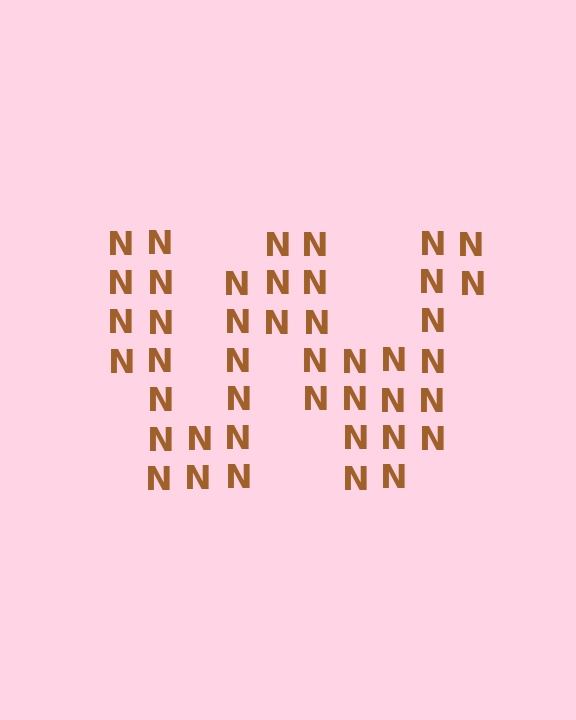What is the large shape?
The large shape is the letter W.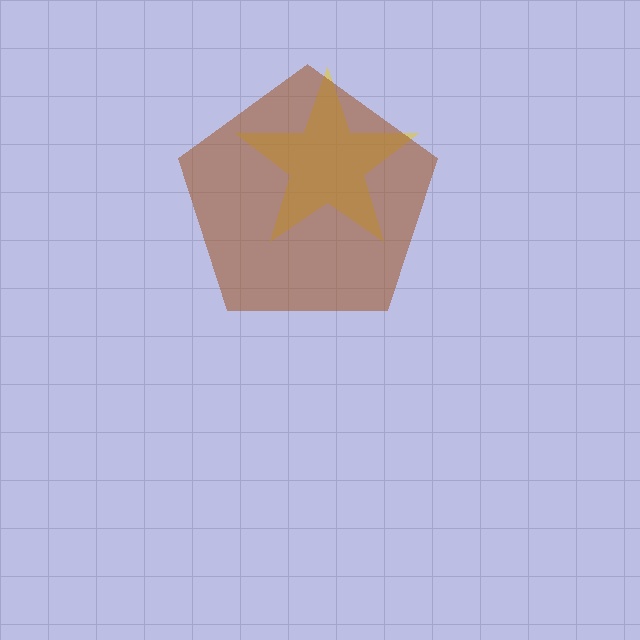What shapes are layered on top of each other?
The layered shapes are: a yellow star, a brown pentagon.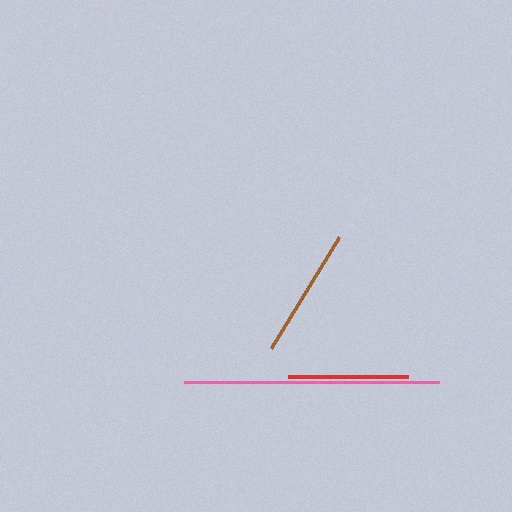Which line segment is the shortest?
The red line is the shortest at approximately 120 pixels.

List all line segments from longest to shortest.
From longest to shortest: pink, brown, red.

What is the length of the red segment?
The red segment is approximately 120 pixels long.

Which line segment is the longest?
The pink line is the longest at approximately 255 pixels.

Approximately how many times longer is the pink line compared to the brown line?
The pink line is approximately 2.0 times the length of the brown line.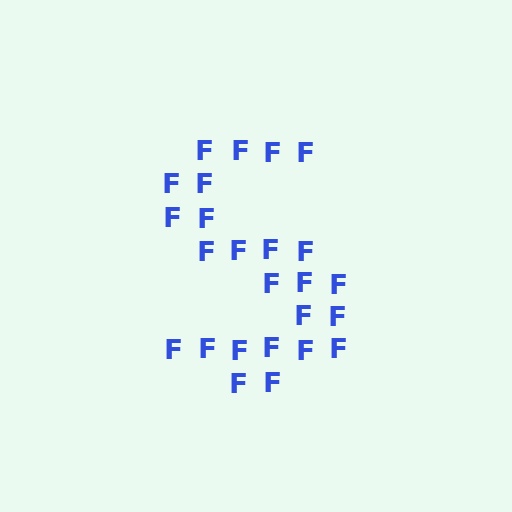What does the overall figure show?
The overall figure shows the letter S.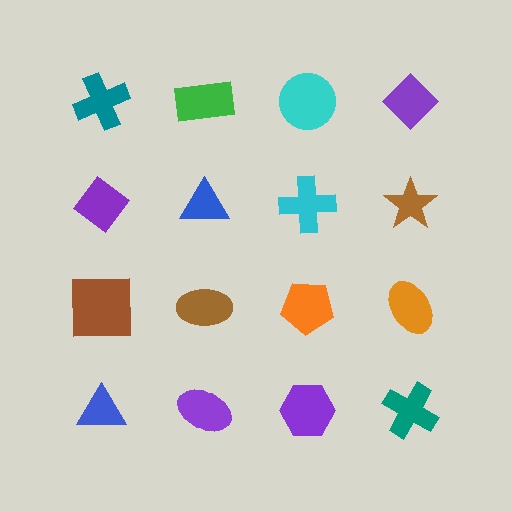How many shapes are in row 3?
4 shapes.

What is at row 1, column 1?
A teal cross.